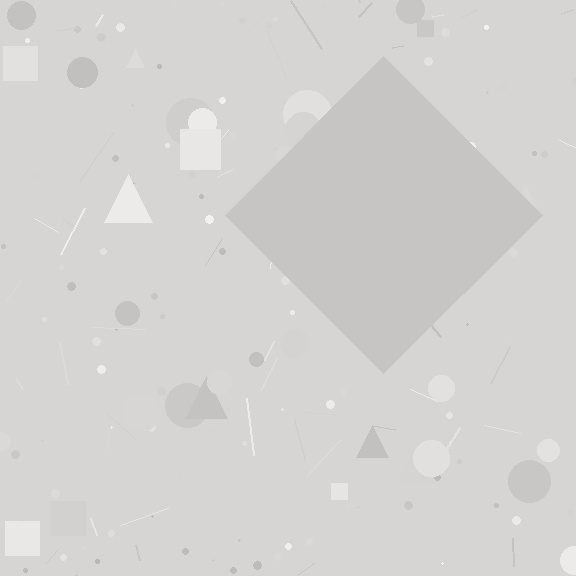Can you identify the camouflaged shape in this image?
The camouflaged shape is a diamond.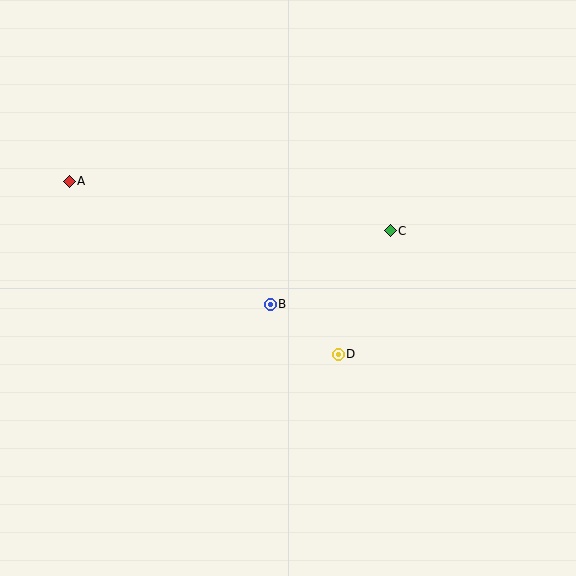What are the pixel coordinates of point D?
Point D is at (338, 354).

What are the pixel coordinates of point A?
Point A is at (69, 181).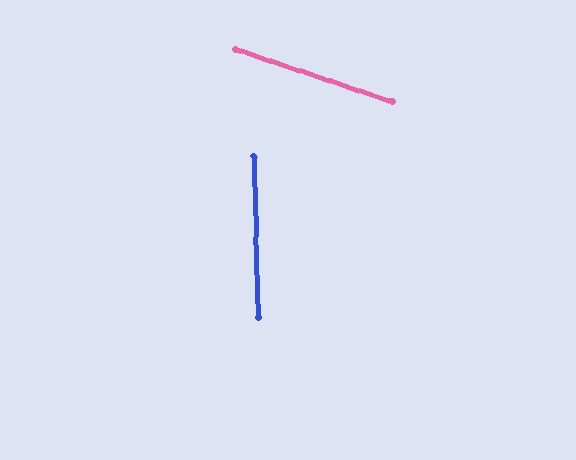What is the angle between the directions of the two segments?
Approximately 70 degrees.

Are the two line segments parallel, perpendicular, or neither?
Neither parallel nor perpendicular — they differ by about 70°.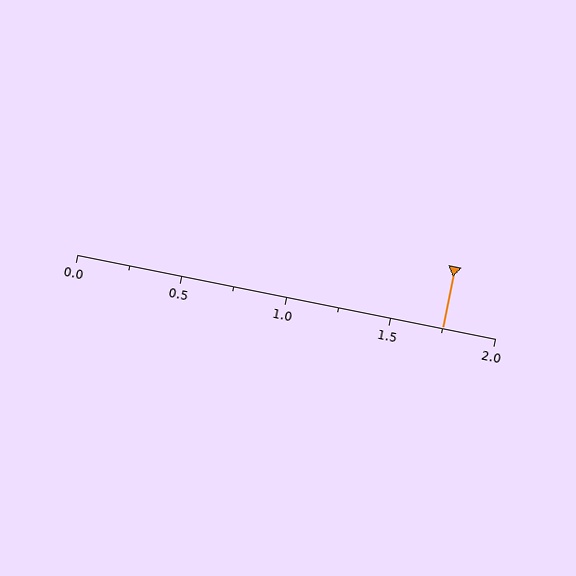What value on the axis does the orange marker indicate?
The marker indicates approximately 1.75.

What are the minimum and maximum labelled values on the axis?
The axis runs from 0.0 to 2.0.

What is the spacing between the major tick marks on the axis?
The major ticks are spaced 0.5 apart.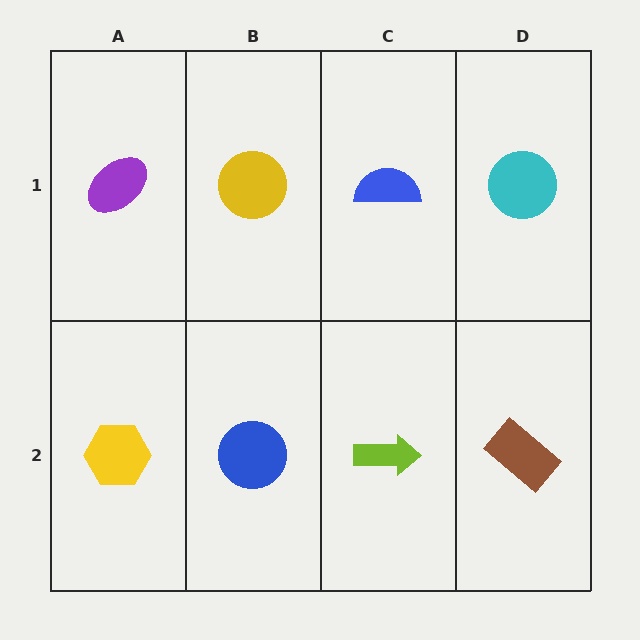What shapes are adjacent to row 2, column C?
A blue semicircle (row 1, column C), a blue circle (row 2, column B), a brown rectangle (row 2, column D).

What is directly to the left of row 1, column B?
A purple ellipse.